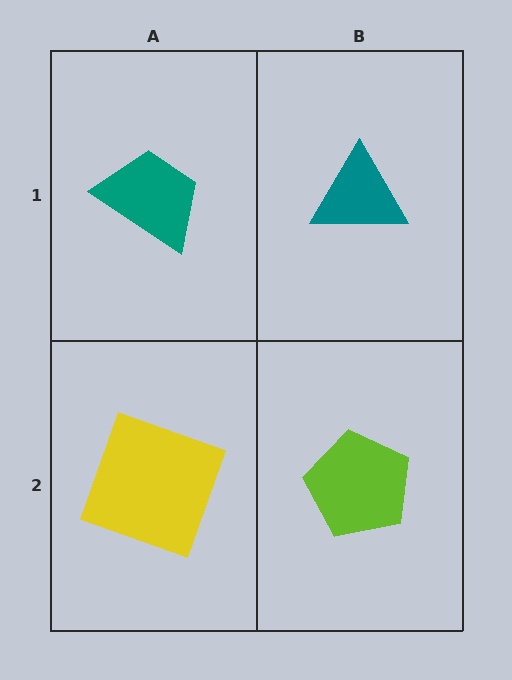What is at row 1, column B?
A teal triangle.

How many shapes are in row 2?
2 shapes.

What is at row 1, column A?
A teal trapezoid.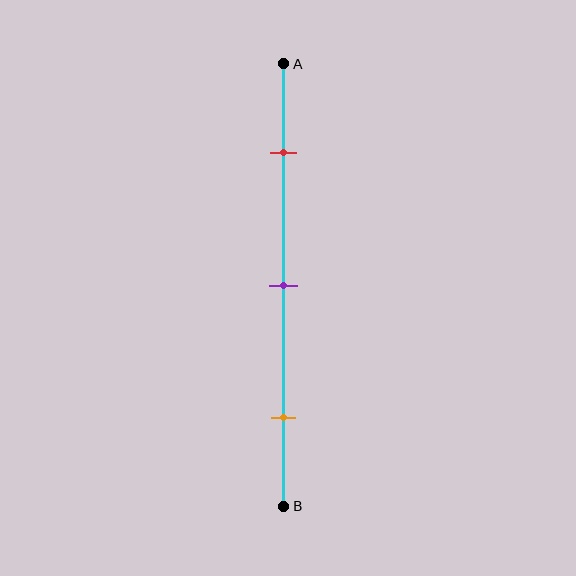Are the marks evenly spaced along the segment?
Yes, the marks are approximately evenly spaced.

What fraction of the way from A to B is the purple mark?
The purple mark is approximately 50% (0.5) of the way from A to B.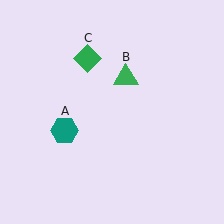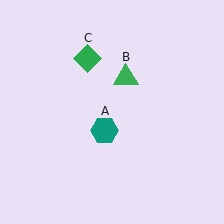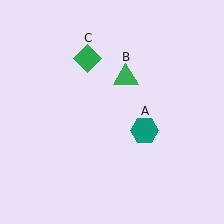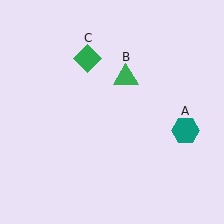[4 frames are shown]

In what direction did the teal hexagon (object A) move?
The teal hexagon (object A) moved right.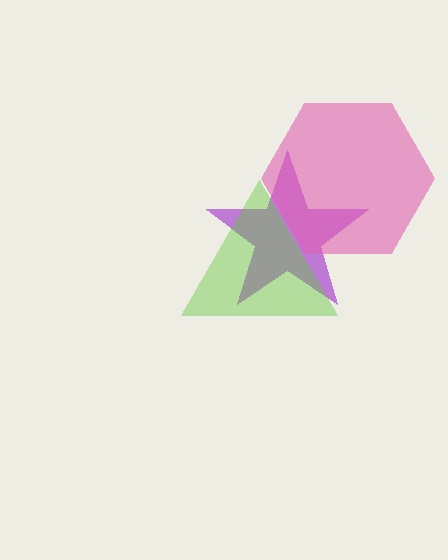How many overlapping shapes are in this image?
There are 3 overlapping shapes in the image.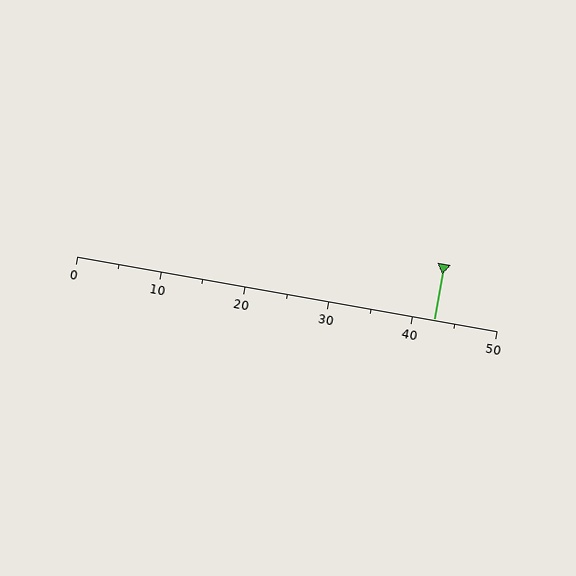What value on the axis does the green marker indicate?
The marker indicates approximately 42.5.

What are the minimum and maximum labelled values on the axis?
The axis runs from 0 to 50.